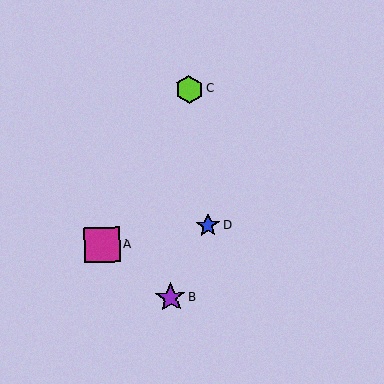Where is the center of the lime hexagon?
The center of the lime hexagon is at (189, 89).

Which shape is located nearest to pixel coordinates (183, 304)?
The purple star (labeled B) at (171, 297) is nearest to that location.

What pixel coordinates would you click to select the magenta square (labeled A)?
Click at (102, 245) to select the magenta square A.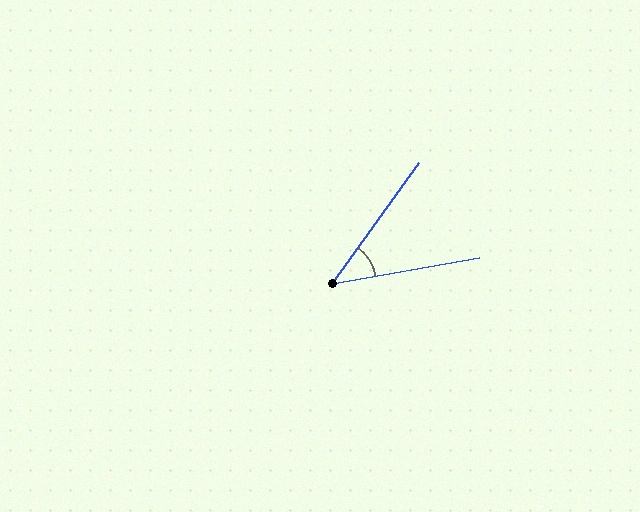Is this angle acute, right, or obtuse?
It is acute.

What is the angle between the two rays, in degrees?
Approximately 44 degrees.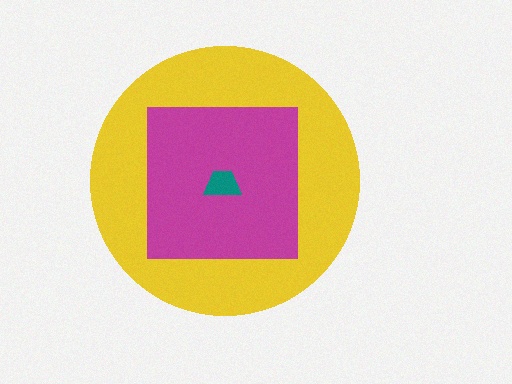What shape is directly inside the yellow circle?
The magenta square.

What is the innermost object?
The teal trapezoid.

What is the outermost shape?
The yellow circle.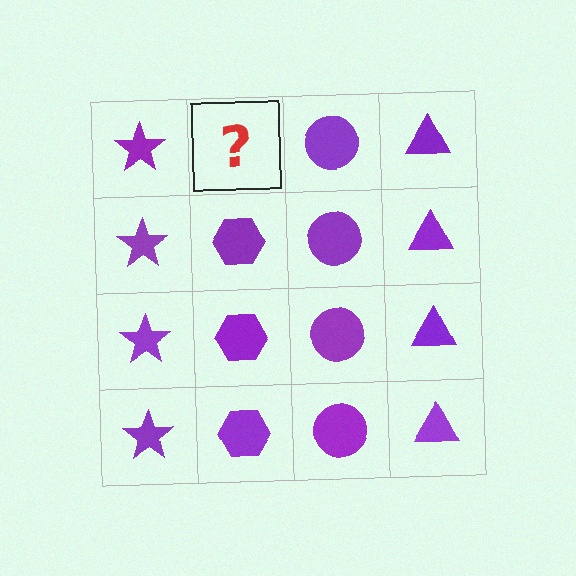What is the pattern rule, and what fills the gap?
The rule is that each column has a consistent shape. The gap should be filled with a purple hexagon.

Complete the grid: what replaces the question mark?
The question mark should be replaced with a purple hexagon.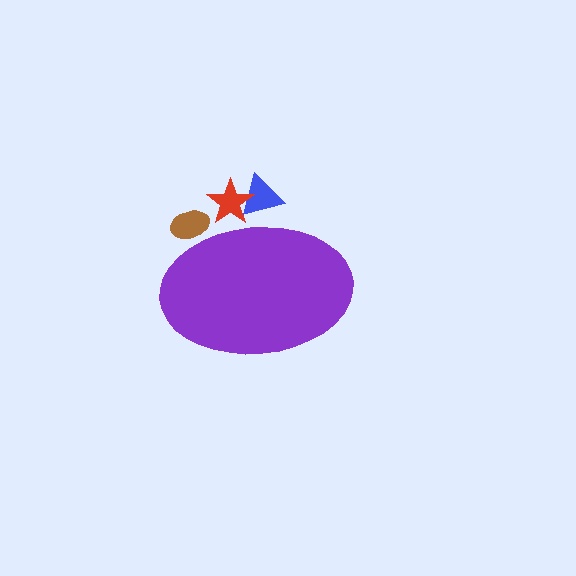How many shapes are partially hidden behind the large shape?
3 shapes are partially hidden.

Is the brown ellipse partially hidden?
Yes, the brown ellipse is partially hidden behind the purple ellipse.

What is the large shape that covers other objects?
A purple ellipse.